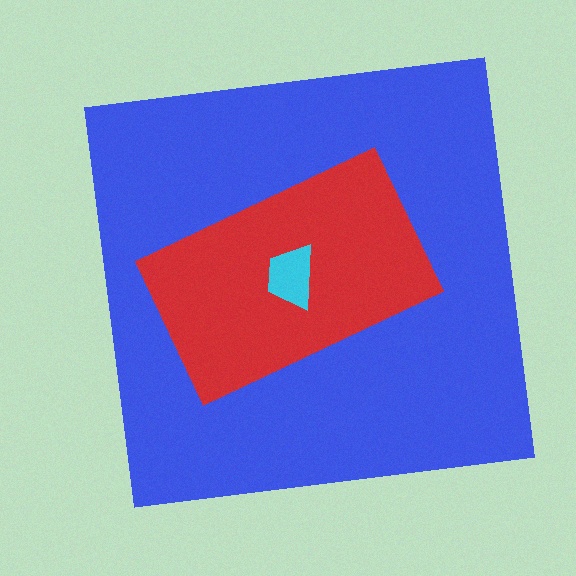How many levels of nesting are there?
3.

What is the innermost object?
The cyan trapezoid.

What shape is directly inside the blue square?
The red rectangle.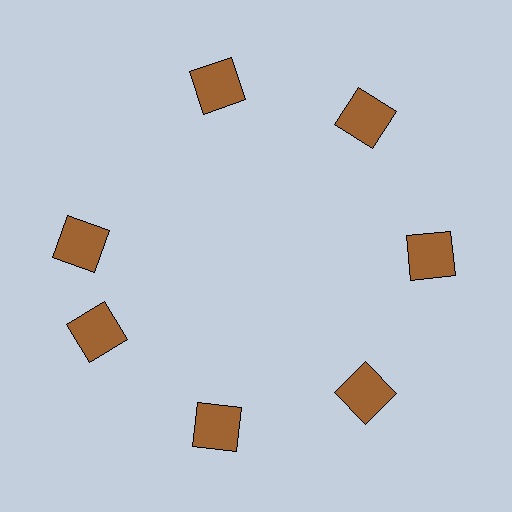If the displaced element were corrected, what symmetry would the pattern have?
It would have 7-fold rotational symmetry — the pattern would map onto itself every 51 degrees.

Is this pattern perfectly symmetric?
No. The 7 brown squares are arranged in a ring, but one element near the 10 o'clock position is rotated out of alignment along the ring, breaking the 7-fold rotational symmetry.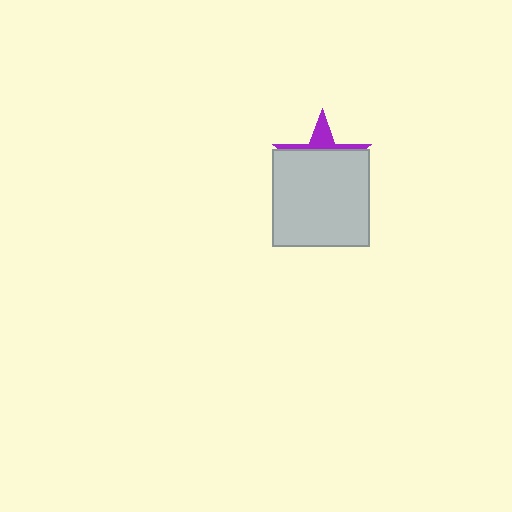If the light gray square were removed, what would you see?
You would see the complete purple star.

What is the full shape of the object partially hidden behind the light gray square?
The partially hidden object is a purple star.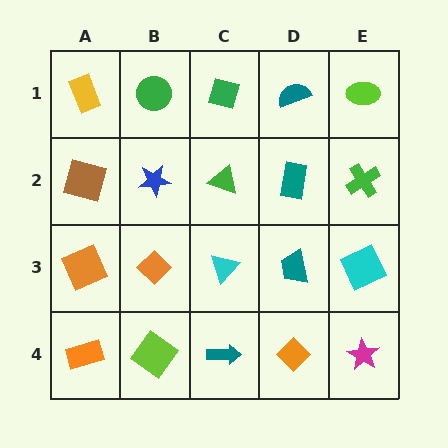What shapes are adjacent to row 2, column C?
A green diamond (row 1, column C), a cyan triangle (row 3, column C), a blue star (row 2, column B), a teal rectangle (row 2, column D).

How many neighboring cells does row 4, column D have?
3.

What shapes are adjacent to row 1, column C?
A green triangle (row 2, column C), a green circle (row 1, column B), a teal semicircle (row 1, column D).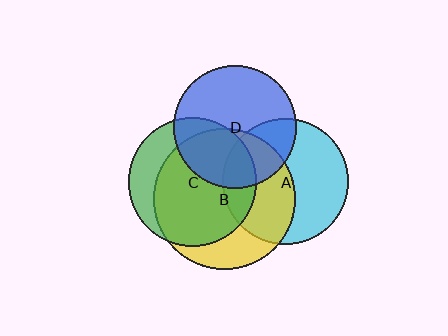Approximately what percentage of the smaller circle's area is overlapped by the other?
Approximately 15%.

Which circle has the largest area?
Circle B (yellow).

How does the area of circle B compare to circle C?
Approximately 1.2 times.